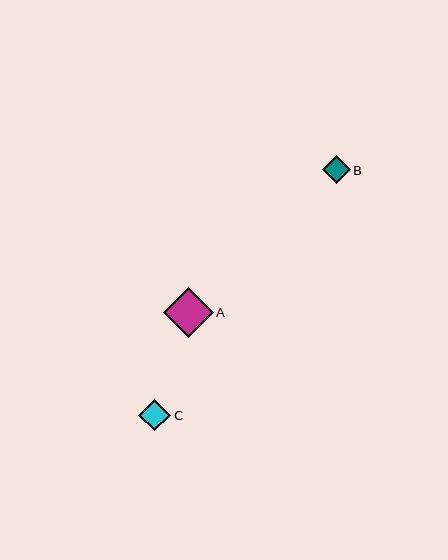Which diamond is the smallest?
Diamond B is the smallest with a size of approximately 28 pixels.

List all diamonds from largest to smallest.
From largest to smallest: A, C, B.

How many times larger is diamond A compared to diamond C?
Diamond A is approximately 1.6 times the size of diamond C.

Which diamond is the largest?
Diamond A is the largest with a size of approximately 50 pixels.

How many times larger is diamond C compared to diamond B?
Diamond C is approximately 1.1 times the size of diamond B.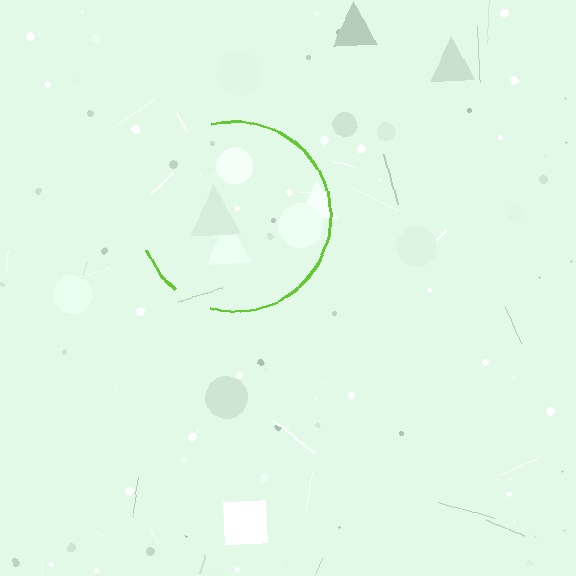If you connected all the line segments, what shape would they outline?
They would outline a circle.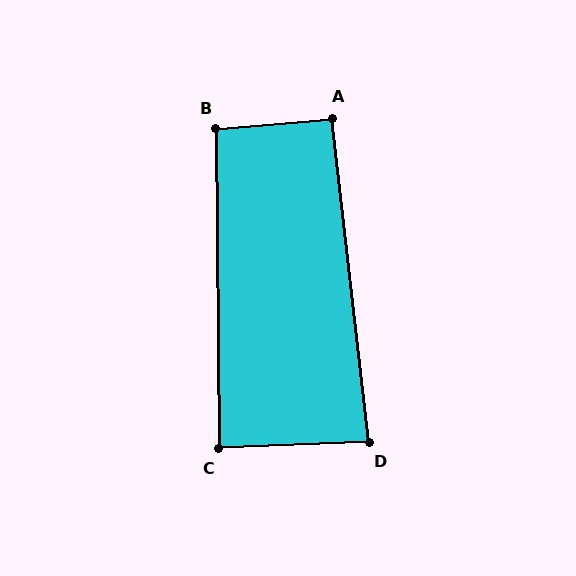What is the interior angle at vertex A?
Approximately 92 degrees (approximately right).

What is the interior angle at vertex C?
Approximately 88 degrees (approximately right).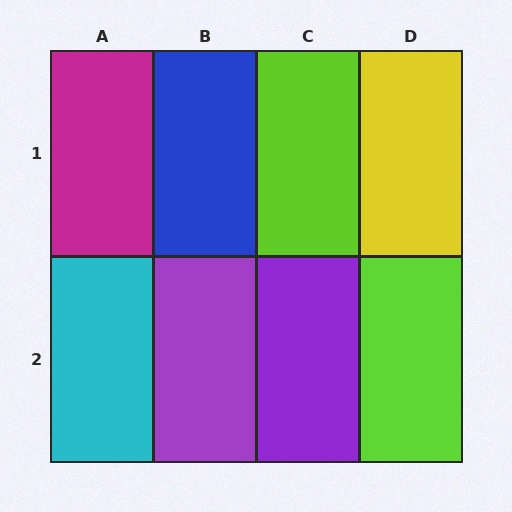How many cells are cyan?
1 cell is cyan.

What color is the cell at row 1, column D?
Yellow.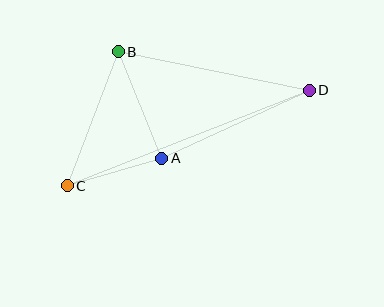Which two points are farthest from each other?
Points C and D are farthest from each other.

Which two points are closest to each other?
Points A and C are closest to each other.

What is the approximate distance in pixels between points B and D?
The distance between B and D is approximately 195 pixels.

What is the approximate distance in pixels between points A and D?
The distance between A and D is approximately 163 pixels.